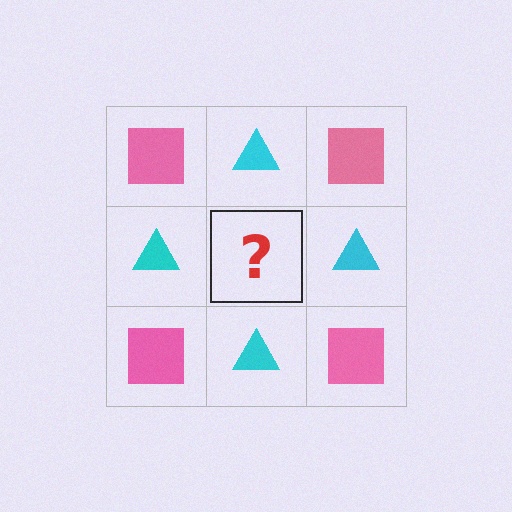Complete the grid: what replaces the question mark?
The question mark should be replaced with a pink square.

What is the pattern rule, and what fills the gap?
The rule is that it alternates pink square and cyan triangle in a checkerboard pattern. The gap should be filled with a pink square.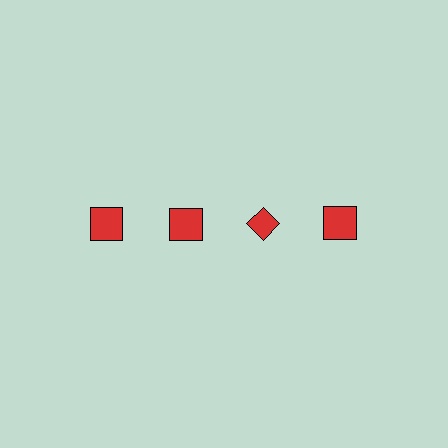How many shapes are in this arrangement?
There are 4 shapes arranged in a grid pattern.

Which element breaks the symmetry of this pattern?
The red diamond in the top row, center column breaks the symmetry. All other shapes are red squares.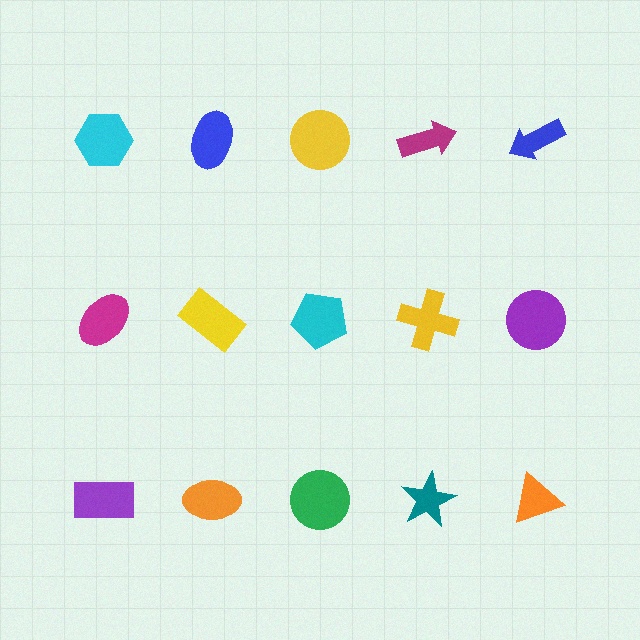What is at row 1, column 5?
A blue arrow.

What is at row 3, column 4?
A teal star.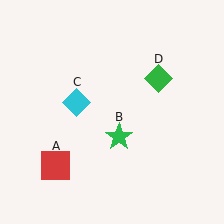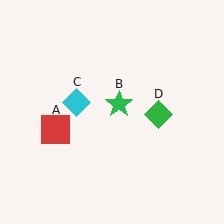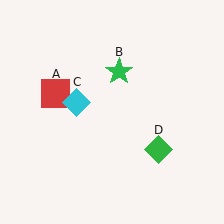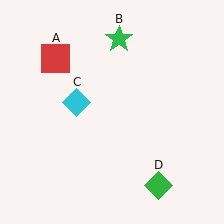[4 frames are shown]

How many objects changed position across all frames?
3 objects changed position: red square (object A), green star (object B), green diamond (object D).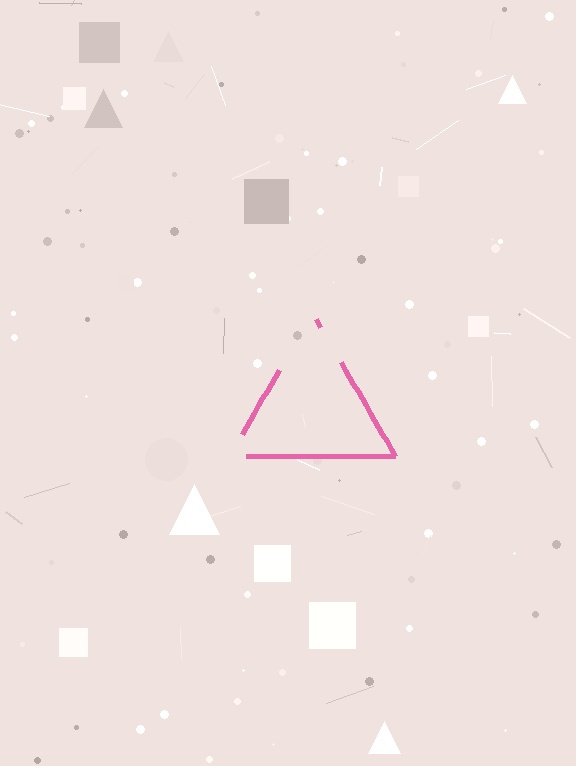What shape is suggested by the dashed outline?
The dashed outline suggests a triangle.